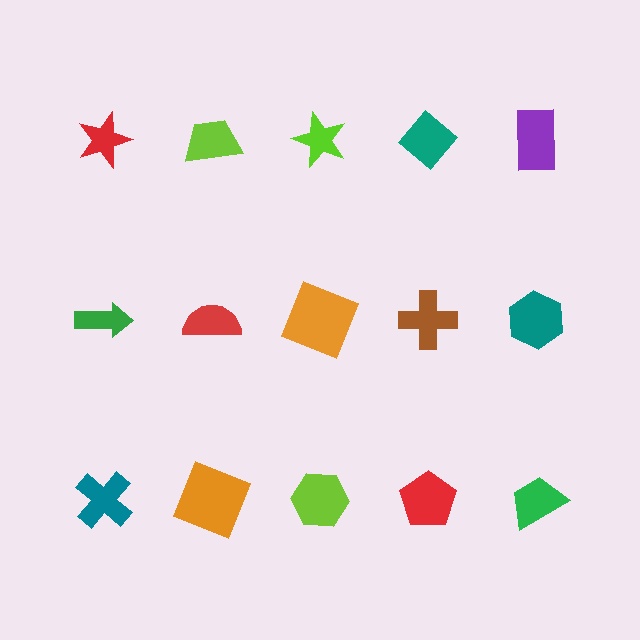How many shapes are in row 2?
5 shapes.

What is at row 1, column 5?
A purple rectangle.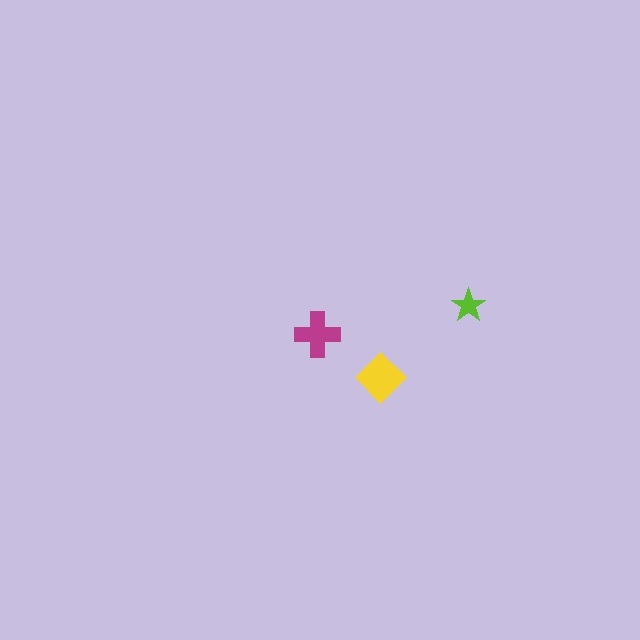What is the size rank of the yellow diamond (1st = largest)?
1st.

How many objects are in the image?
There are 3 objects in the image.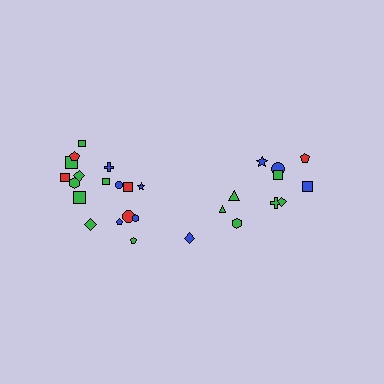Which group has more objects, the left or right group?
The left group.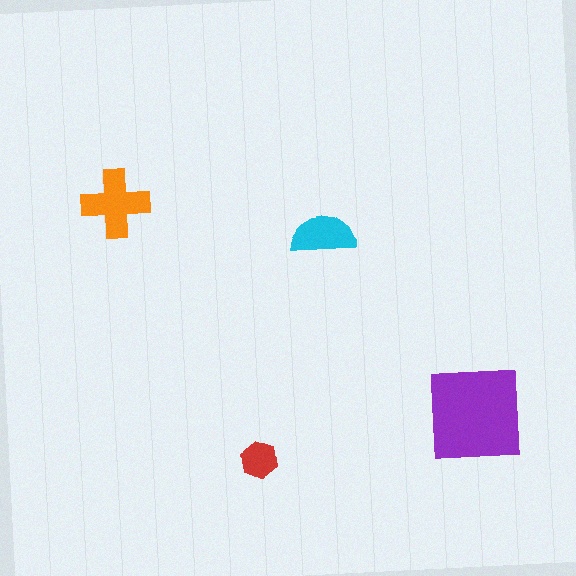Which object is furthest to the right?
The purple square is rightmost.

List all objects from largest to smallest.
The purple square, the orange cross, the cyan semicircle, the red hexagon.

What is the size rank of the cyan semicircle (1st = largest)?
3rd.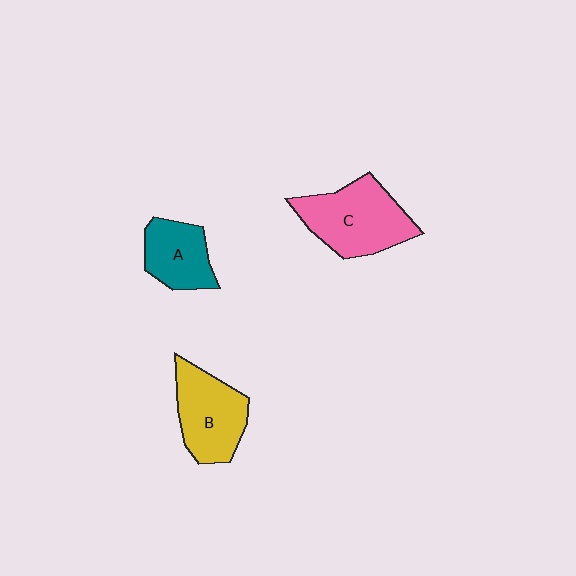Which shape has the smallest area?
Shape A (teal).